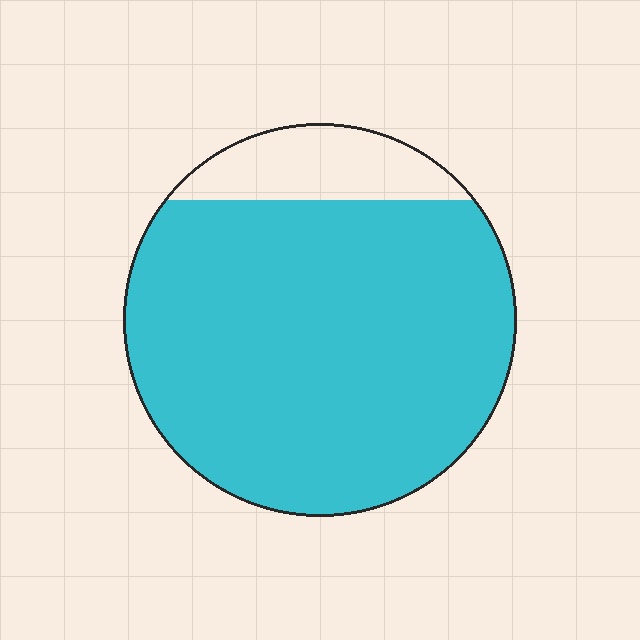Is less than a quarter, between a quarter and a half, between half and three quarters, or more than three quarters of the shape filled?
More than three quarters.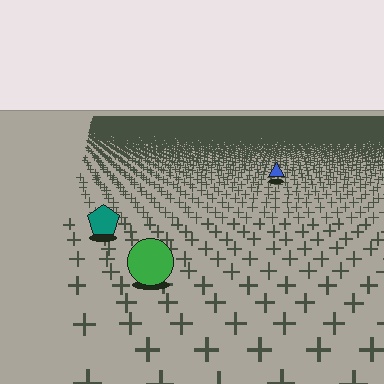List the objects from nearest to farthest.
From nearest to farthest: the green circle, the teal pentagon, the blue triangle.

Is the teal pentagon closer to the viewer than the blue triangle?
Yes. The teal pentagon is closer — you can tell from the texture gradient: the ground texture is coarser near it.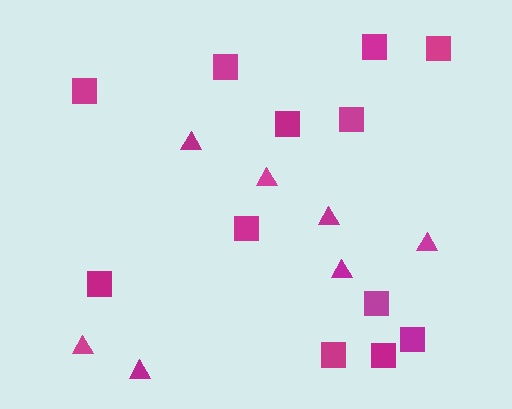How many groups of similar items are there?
There are 2 groups: one group of triangles (7) and one group of squares (12).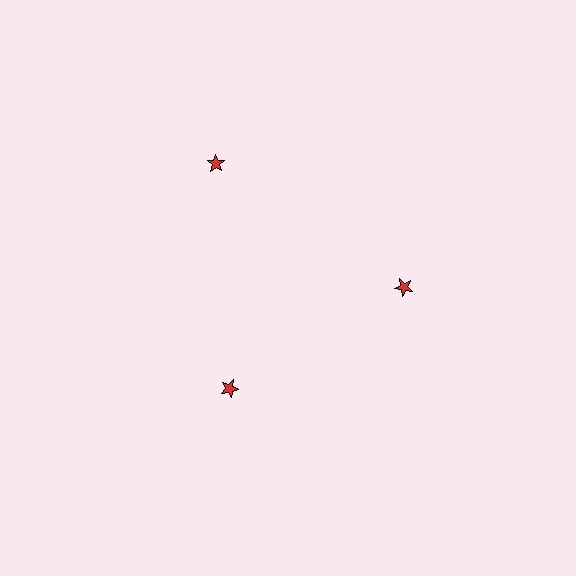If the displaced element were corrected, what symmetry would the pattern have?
It would have 3-fold rotational symmetry — the pattern would map onto itself every 120 degrees.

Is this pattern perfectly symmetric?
No. The 3 red stars are arranged in a ring, but one element near the 11 o'clock position is pushed outward from the center, breaking the 3-fold rotational symmetry.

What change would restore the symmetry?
The symmetry would be restored by moving it inward, back onto the ring so that all 3 stars sit at equal angles and equal distance from the center.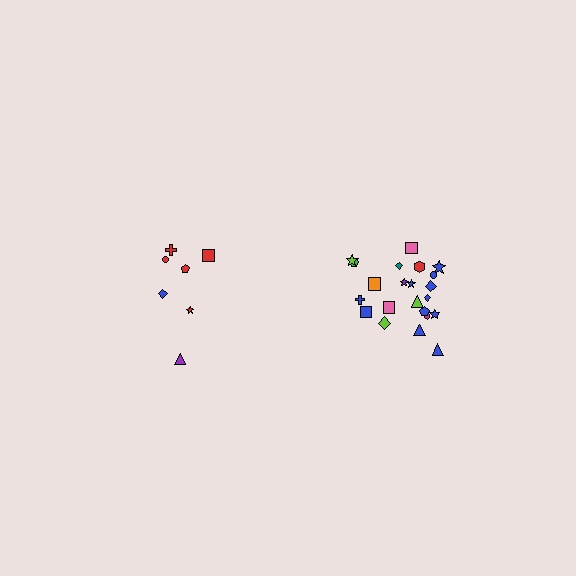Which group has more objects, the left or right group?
The right group.